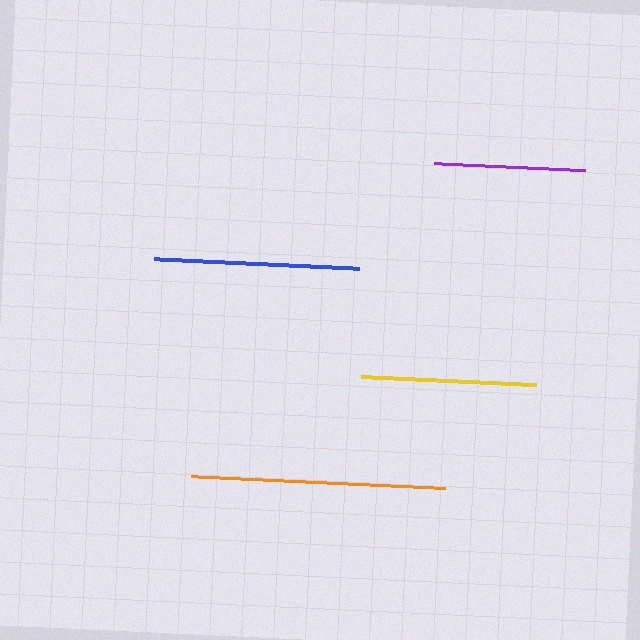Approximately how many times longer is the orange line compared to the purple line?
The orange line is approximately 1.7 times the length of the purple line.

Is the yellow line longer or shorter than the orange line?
The orange line is longer than the yellow line.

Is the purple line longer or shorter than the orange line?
The orange line is longer than the purple line.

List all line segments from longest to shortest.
From longest to shortest: orange, blue, yellow, purple.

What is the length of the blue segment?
The blue segment is approximately 206 pixels long.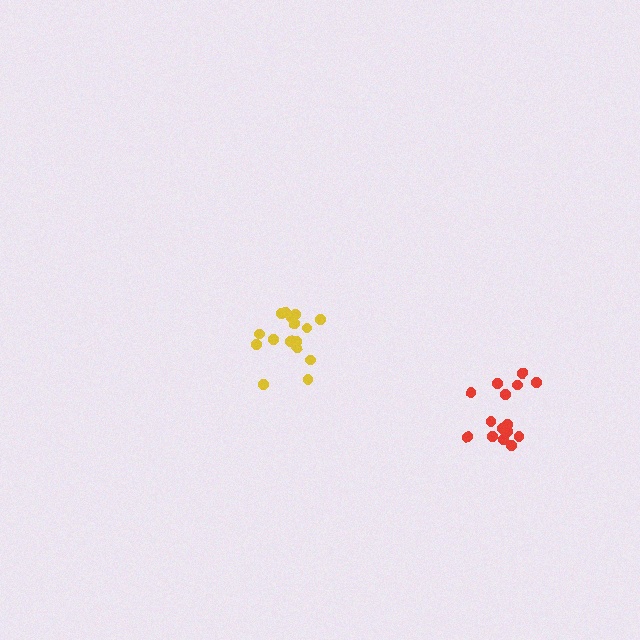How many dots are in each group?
Group 1: 16 dots, Group 2: 15 dots (31 total).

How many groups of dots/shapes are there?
There are 2 groups.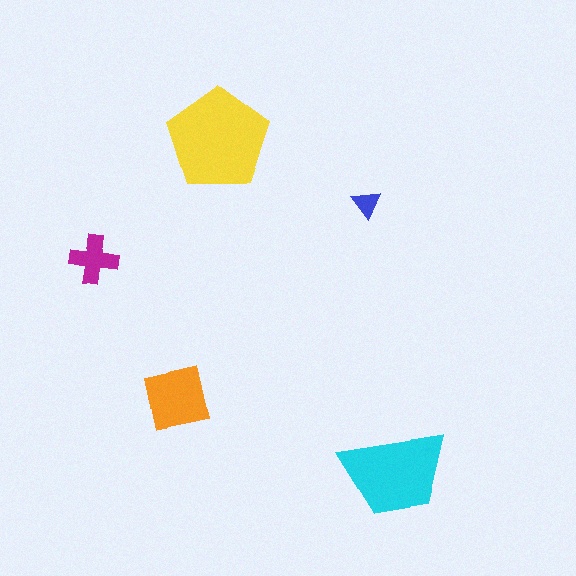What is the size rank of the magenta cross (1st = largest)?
4th.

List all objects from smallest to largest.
The blue triangle, the magenta cross, the orange square, the cyan trapezoid, the yellow pentagon.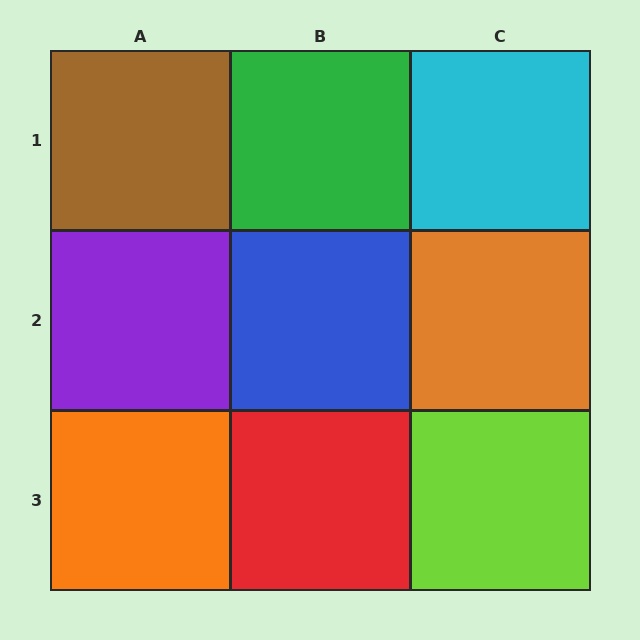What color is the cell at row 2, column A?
Purple.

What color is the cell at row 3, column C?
Lime.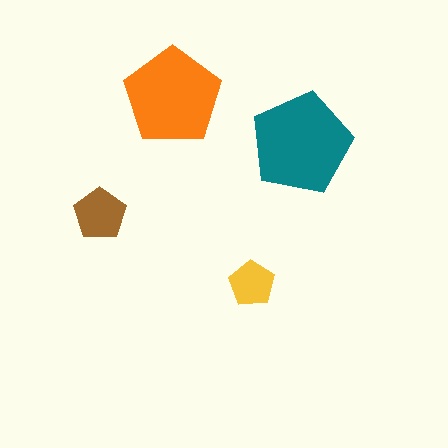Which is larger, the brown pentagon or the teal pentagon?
The teal one.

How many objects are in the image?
There are 4 objects in the image.